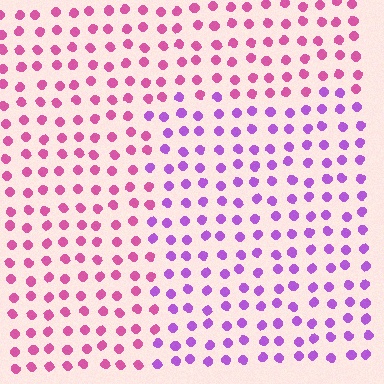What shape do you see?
I see a rectangle.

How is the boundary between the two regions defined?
The boundary is defined purely by a slight shift in hue (about 41 degrees). Spacing, size, and orientation are identical on both sides.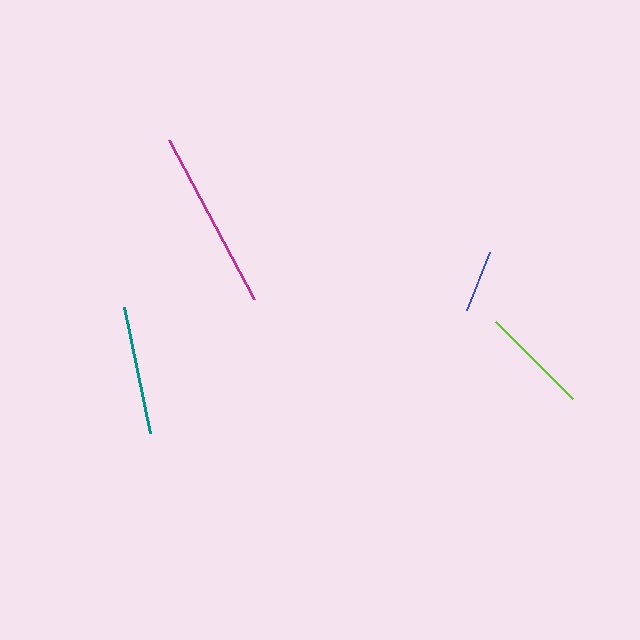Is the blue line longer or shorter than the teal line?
The teal line is longer than the blue line.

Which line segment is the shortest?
The blue line is the shortest at approximately 63 pixels.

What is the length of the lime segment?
The lime segment is approximately 109 pixels long.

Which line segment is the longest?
The magenta line is the longest at approximately 180 pixels.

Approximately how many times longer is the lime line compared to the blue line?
The lime line is approximately 1.7 times the length of the blue line.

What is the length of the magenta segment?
The magenta segment is approximately 180 pixels long.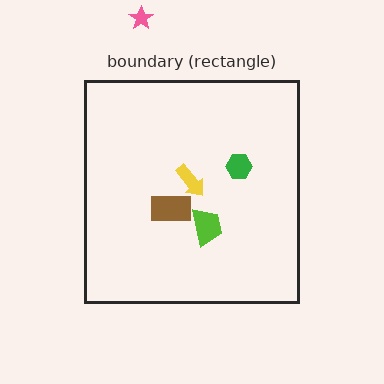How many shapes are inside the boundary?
4 inside, 1 outside.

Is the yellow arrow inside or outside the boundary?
Inside.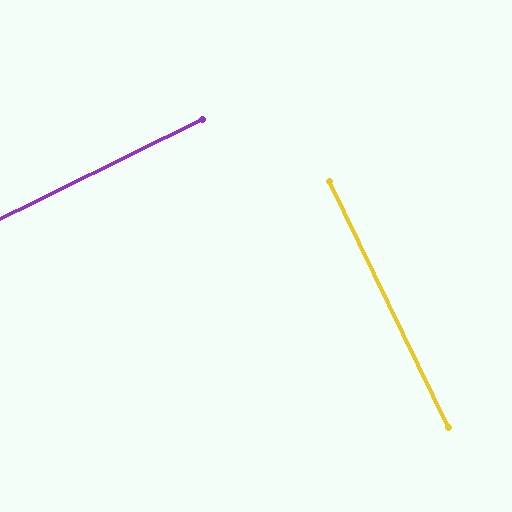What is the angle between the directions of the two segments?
Approximately 89 degrees.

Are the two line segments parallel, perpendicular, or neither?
Perpendicular — they meet at approximately 89°.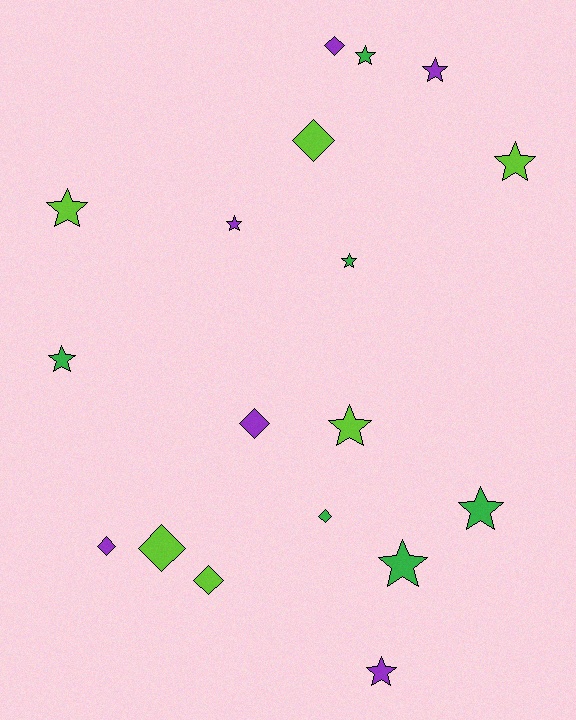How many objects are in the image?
There are 18 objects.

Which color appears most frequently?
Green, with 6 objects.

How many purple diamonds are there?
There are 3 purple diamonds.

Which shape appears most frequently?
Star, with 11 objects.